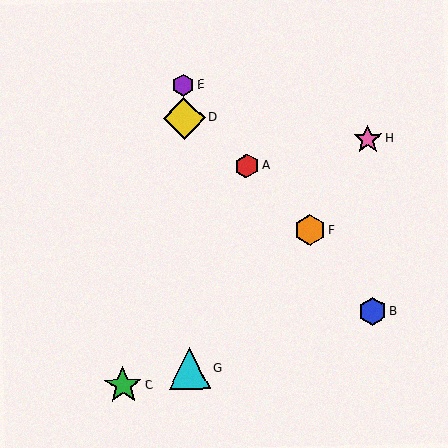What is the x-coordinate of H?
Object H is at x≈368.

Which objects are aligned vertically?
Objects D, E, G are aligned vertically.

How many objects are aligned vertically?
3 objects (D, E, G) are aligned vertically.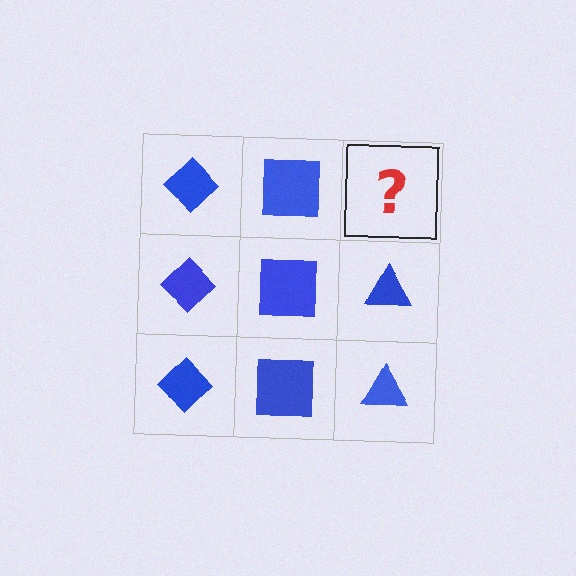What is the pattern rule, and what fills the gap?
The rule is that each column has a consistent shape. The gap should be filled with a blue triangle.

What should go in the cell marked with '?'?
The missing cell should contain a blue triangle.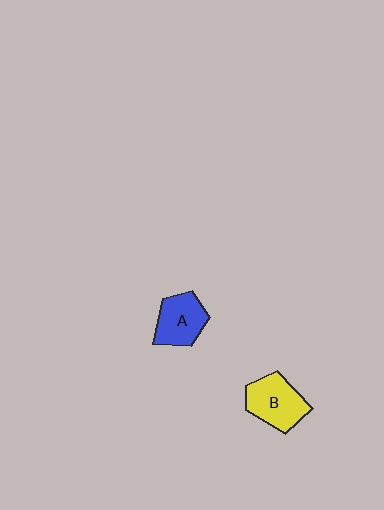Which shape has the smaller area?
Shape A (blue).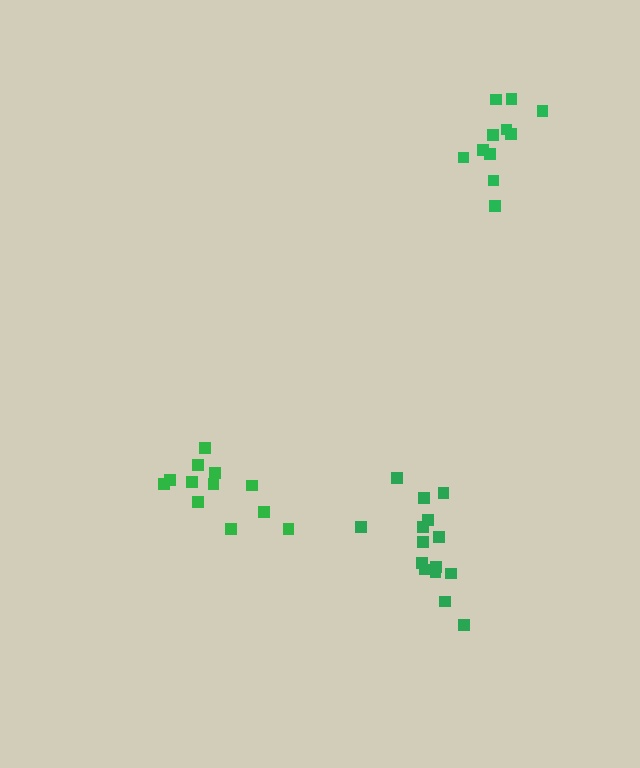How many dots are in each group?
Group 1: 11 dots, Group 2: 15 dots, Group 3: 12 dots (38 total).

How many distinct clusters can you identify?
There are 3 distinct clusters.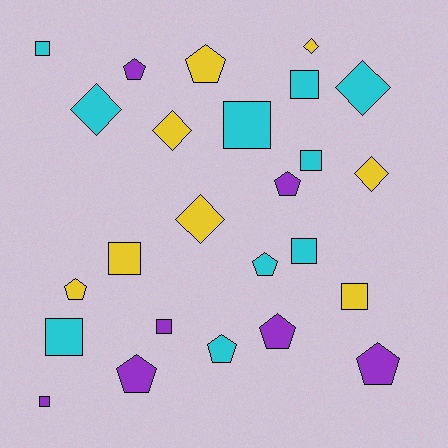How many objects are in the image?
There are 25 objects.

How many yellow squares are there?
There are 2 yellow squares.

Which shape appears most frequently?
Square, with 10 objects.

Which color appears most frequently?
Cyan, with 10 objects.